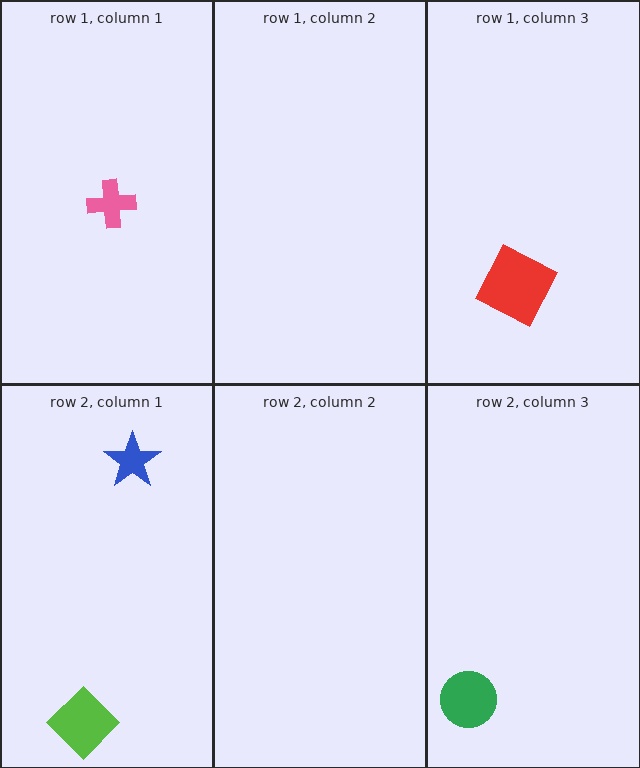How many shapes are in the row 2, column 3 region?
1.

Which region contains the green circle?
The row 2, column 3 region.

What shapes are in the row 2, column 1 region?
The lime diamond, the blue star.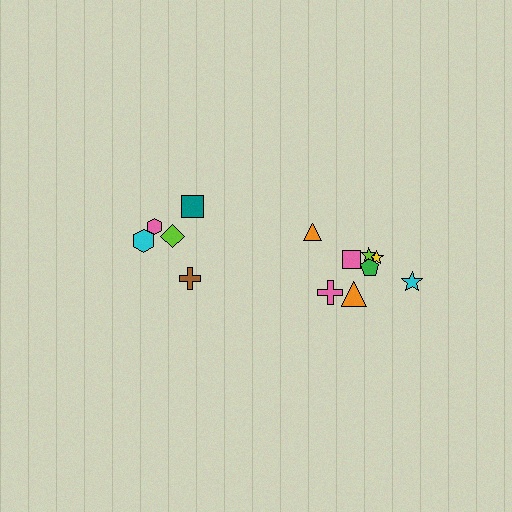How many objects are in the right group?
There are 8 objects.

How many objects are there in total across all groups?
There are 13 objects.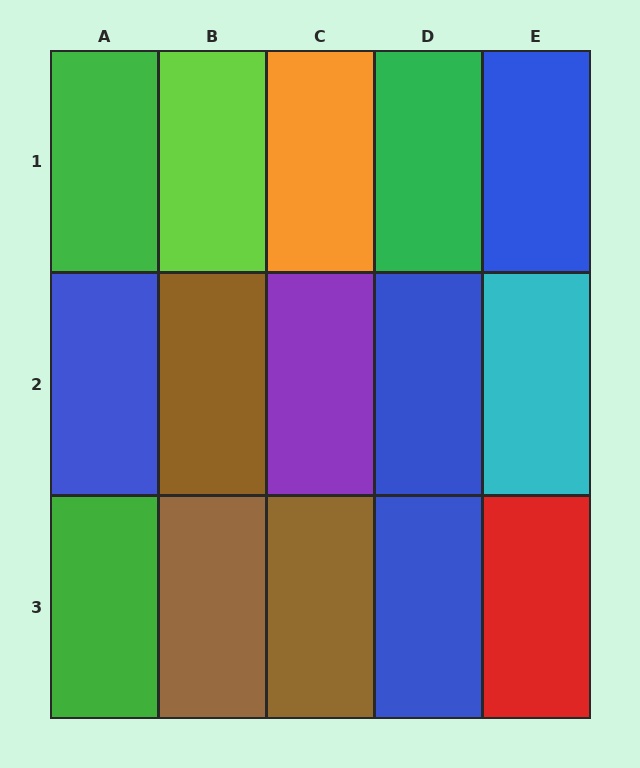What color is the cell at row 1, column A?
Green.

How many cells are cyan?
1 cell is cyan.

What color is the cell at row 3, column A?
Green.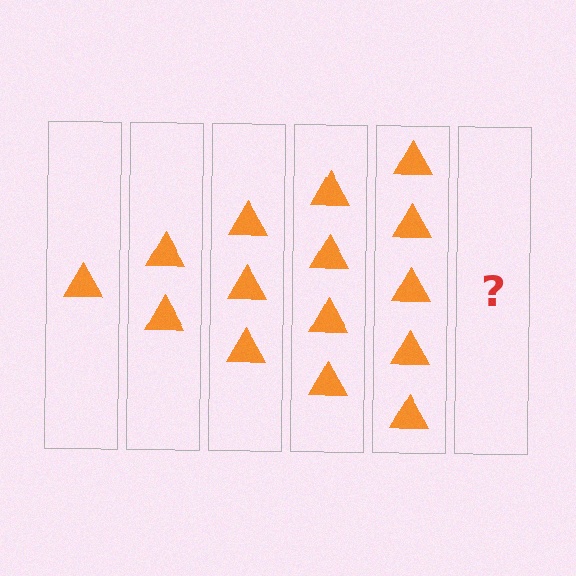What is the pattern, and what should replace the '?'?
The pattern is that each step adds one more triangle. The '?' should be 6 triangles.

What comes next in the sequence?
The next element should be 6 triangles.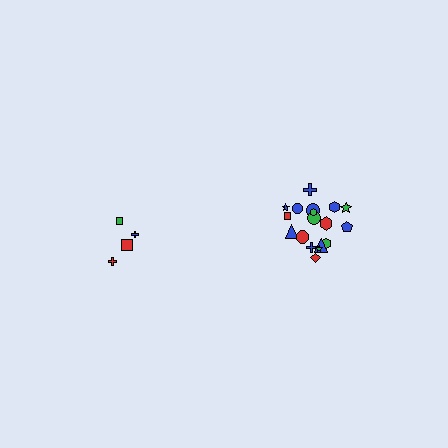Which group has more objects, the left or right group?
The right group.